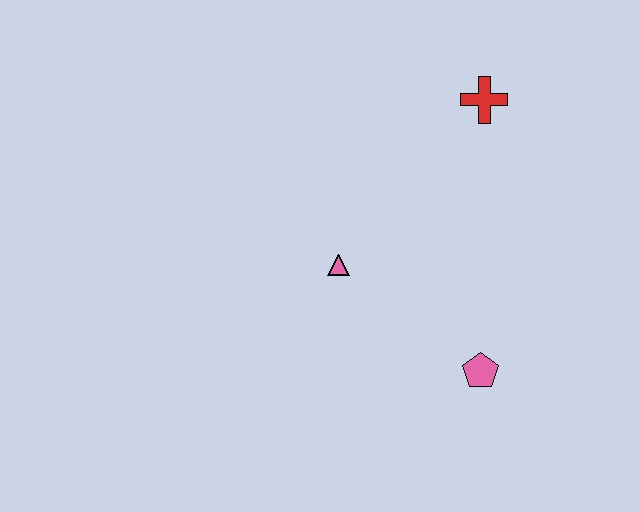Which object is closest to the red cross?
The pink triangle is closest to the red cross.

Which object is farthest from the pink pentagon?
The red cross is farthest from the pink pentagon.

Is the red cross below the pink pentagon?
No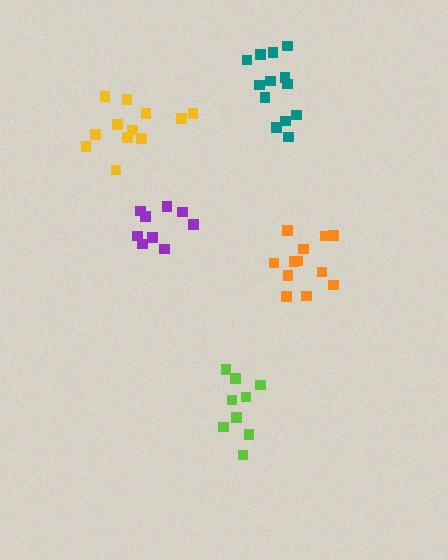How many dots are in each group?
Group 1: 9 dots, Group 2: 12 dots, Group 3: 9 dots, Group 4: 12 dots, Group 5: 13 dots (55 total).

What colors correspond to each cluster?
The clusters are colored: purple, orange, lime, yellow, teal.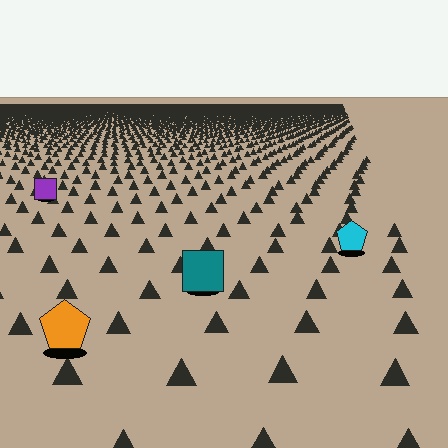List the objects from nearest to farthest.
From nearest to farthest: the orange pentagon, the teal square, the cyan pentagon, the purple square.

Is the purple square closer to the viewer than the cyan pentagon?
No. The cyan pentagon is closer — you can tell from the texture gradient: the ground texture is coarser near it.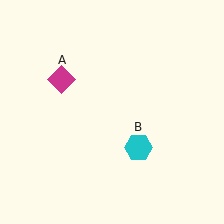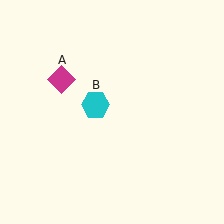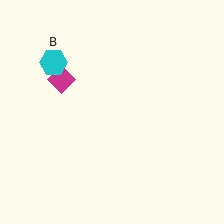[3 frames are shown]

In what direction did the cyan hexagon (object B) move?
The cyan hexagon (object B) moved up and to the left.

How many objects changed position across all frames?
1 object changed position: cyan hexagon (object B).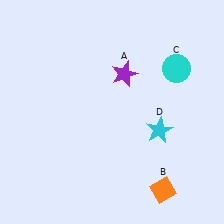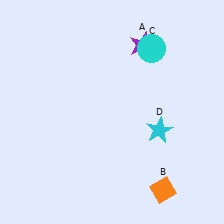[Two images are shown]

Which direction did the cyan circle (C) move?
The cyan circle (C) moved left.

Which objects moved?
The objects that moved are: the purple star (A), the cyan circle (C).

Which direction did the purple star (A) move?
The purple star (A) moved up.